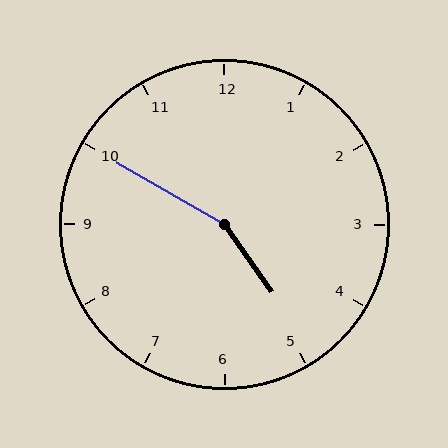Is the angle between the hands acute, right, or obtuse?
It is obtuse.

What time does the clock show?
4:50.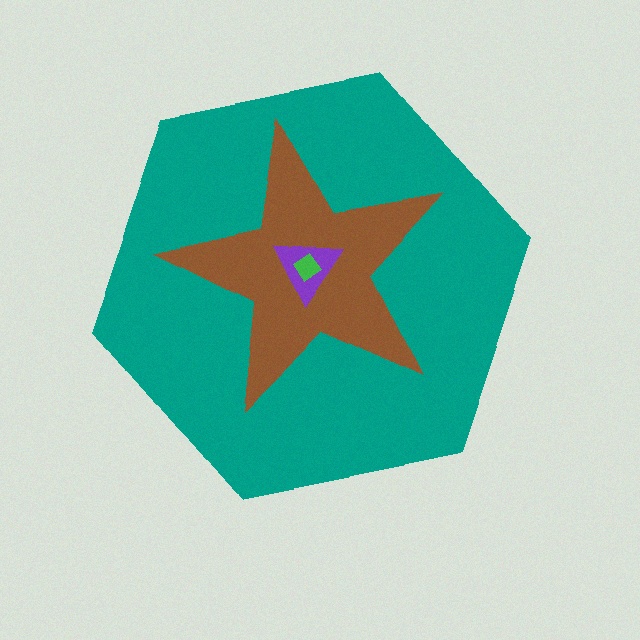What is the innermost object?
The green diamond.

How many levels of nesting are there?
4.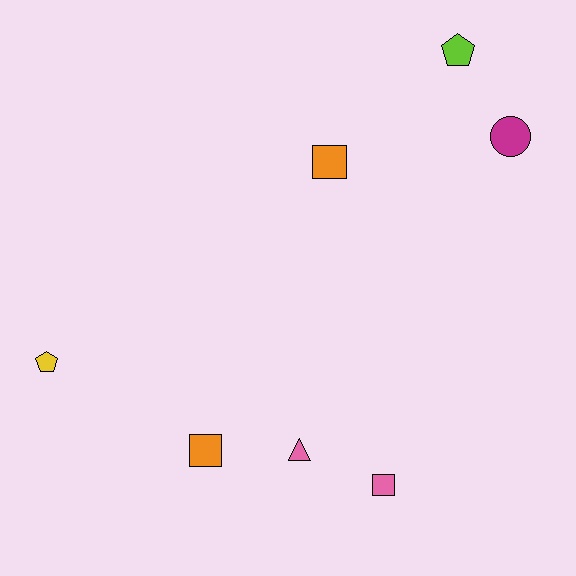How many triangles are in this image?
There is 1 triangle.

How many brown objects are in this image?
There are no brown objects.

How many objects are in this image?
There are 7 objects.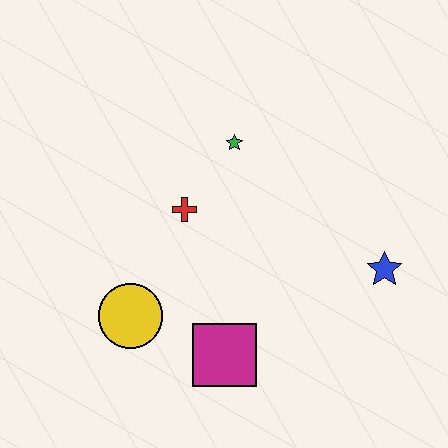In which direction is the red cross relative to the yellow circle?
The red cross is above the yellow circle.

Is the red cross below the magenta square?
No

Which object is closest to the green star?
The red cross is closest to the green star.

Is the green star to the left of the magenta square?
No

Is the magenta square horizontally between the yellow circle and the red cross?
No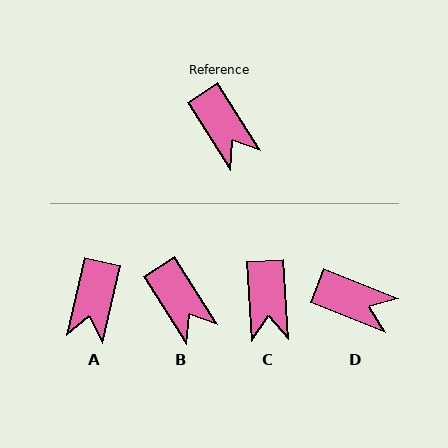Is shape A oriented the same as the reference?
No, it is off by about 45 degrees.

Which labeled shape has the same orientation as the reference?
B.